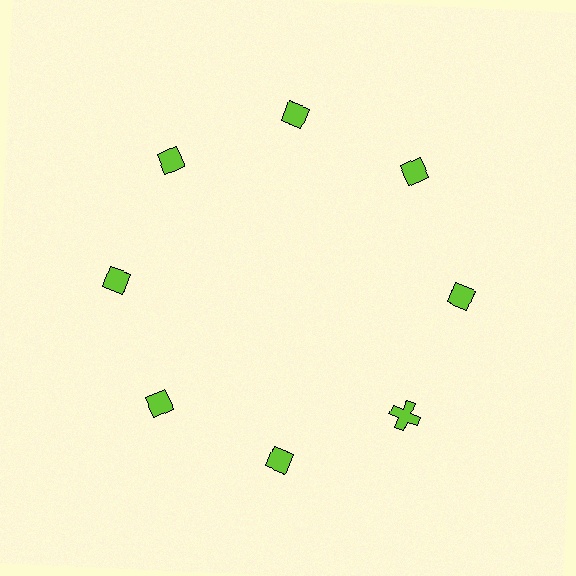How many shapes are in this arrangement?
There are 8 shapes arranged in a ring pattern.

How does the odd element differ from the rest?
It has a different shape: cross instead of diamond.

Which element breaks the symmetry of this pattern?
The lime cross at roughly the 4 o'clock position breaks the symmetry. All other shapes are lime diamonds.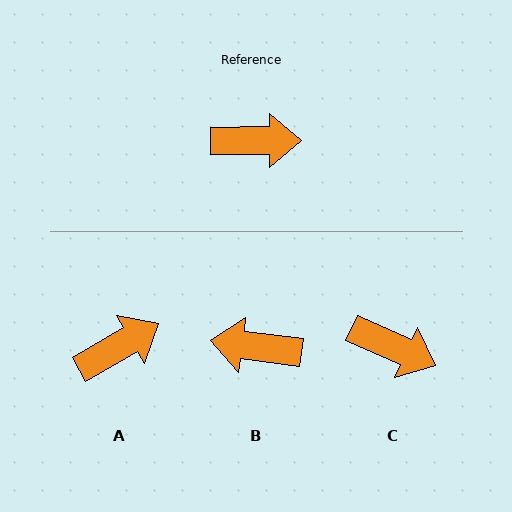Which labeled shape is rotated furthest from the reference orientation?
B, about 172 degrees away.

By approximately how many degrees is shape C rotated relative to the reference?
Approximately 24 degrees clockwise.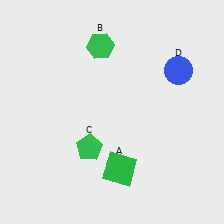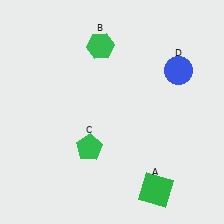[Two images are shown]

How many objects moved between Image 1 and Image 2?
1 object moved between the two images.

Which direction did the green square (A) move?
The green square (A) moved right.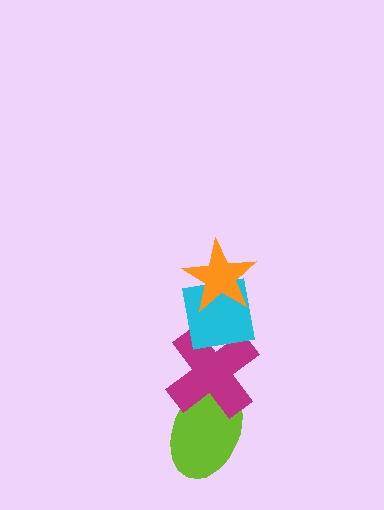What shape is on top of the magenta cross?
The cyan square is on top of the magenta cross.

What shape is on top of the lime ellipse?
The magenta cross is on top of the lime ellipse.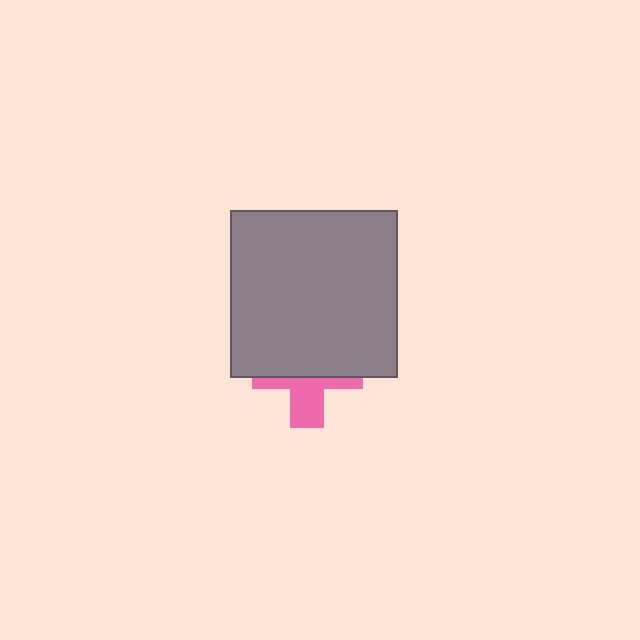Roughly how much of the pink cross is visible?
A small part of it is visible (roughly 41%).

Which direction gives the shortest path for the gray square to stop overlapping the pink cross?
Moving up gives the shortest separation.